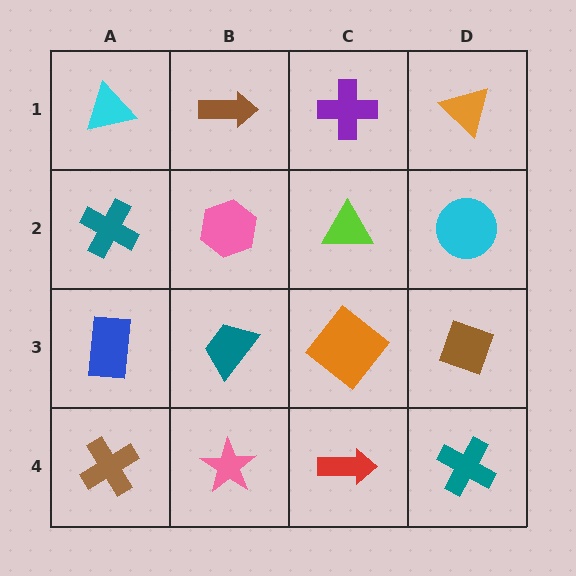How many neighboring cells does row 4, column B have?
3.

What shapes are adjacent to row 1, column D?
A cyan circle (row 2, column D), a purple cross (row 1, column C).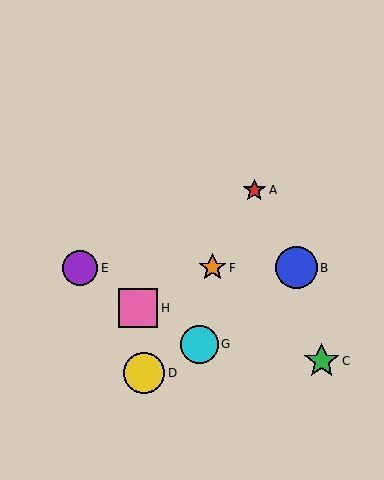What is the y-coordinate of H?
Object H is at y≈308.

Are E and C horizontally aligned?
No, E is at y≈268 and C is at y≈361.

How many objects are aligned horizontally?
3 objects (B, E, F) are aligned horizontally.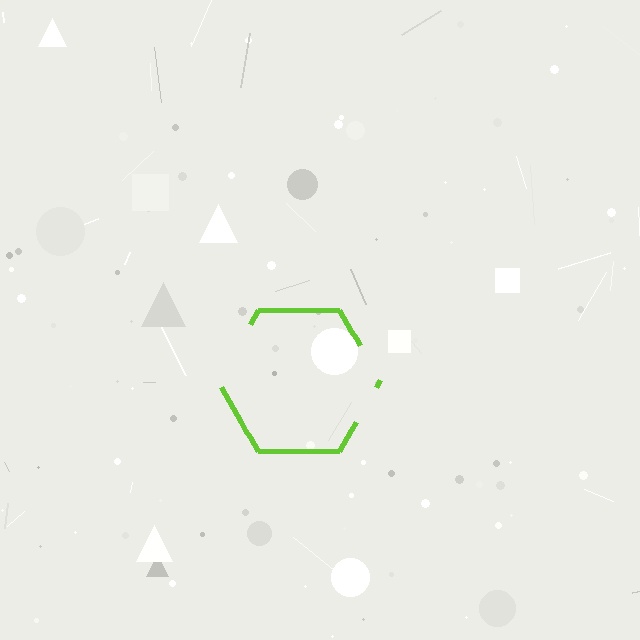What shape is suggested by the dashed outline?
The dashed outline suggests a hexagon.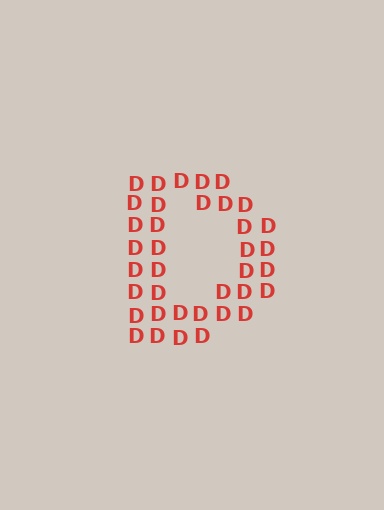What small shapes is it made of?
It is made of small letter D's.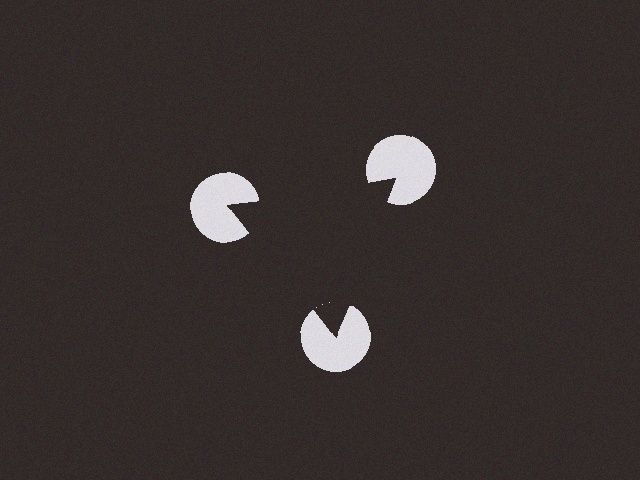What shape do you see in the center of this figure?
An illusory triangle — its edges are inferred from the aligned wedge cuts in the pac-man discs, not physically drawn.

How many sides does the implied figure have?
3 sides.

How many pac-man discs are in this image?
There are 3 — one at each vertex of the illusory triangle.